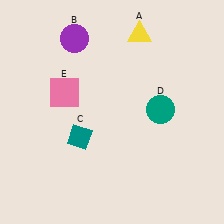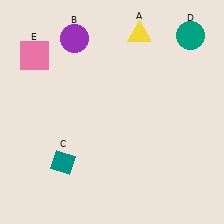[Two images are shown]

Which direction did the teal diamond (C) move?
The teal diamond (C) moved down.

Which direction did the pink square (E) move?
The pink square (E) moved up.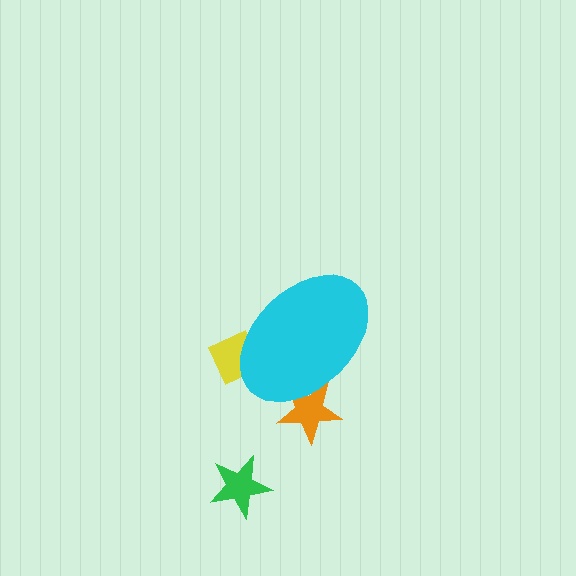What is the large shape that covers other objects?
A cyan ellipse.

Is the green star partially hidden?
No, the green star is fully visible.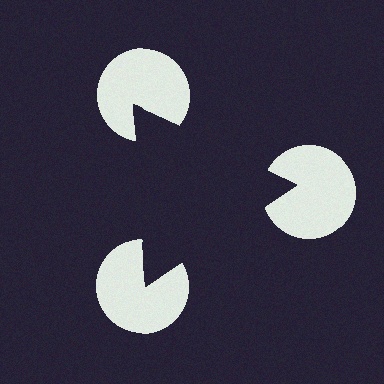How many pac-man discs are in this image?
There are 3 — one at each vertex of the illusory triangle.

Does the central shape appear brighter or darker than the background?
It typically appears slightly darker than the background, even though no actual brightness change is drawn.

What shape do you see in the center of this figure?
An illusory triangle — its edges are inferred from the aligned wedge cuts in the pac-man discs, not physically drawn.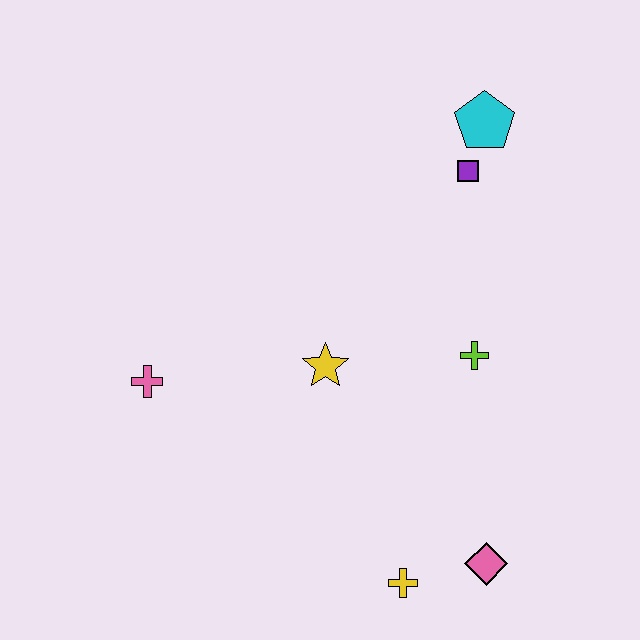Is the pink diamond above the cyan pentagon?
No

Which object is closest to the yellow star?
The lime cross is closest to the yellow star.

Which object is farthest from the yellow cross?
The cyan pentagon is farthest from the yellow cross.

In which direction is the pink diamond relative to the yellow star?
The pink diamond is below the yellow star.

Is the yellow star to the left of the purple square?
Yes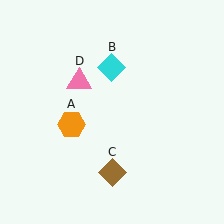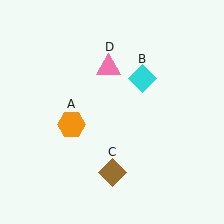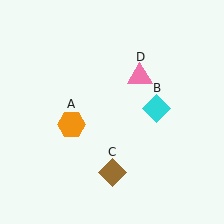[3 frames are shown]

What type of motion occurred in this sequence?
The cyan diamond (object B), pink triangle (object D) rotated clockwise around the center of the scene.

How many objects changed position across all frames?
2 objects changed position: cyan diamond (object B), pink triangle (object D).